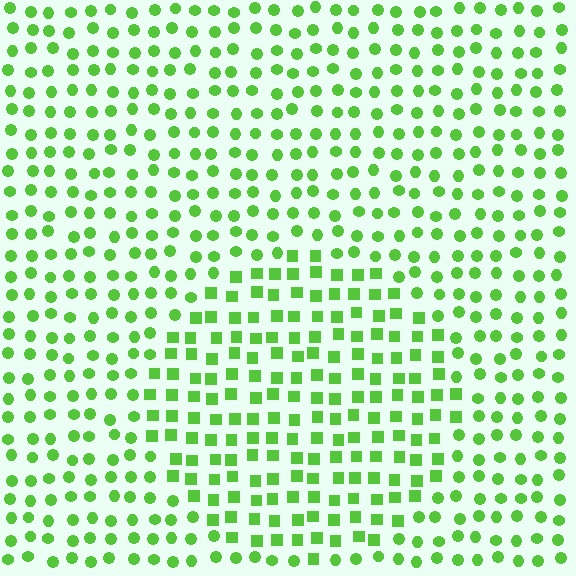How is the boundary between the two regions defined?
The boundary is defined by a change in element shape: squares inside vs. circles outside. All elements share the same color and spacing.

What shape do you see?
I see a circle.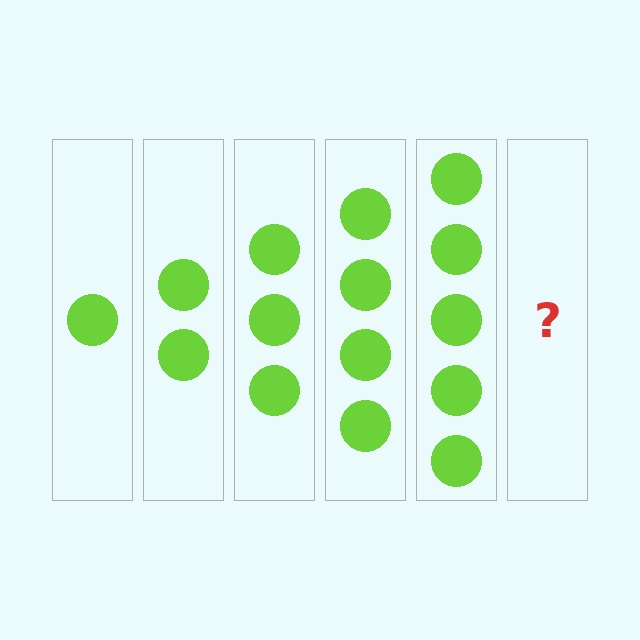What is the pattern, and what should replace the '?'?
The pattern is that each step adds one more circle. The '?' should be 6 circles.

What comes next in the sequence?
The next element should be 6 circles.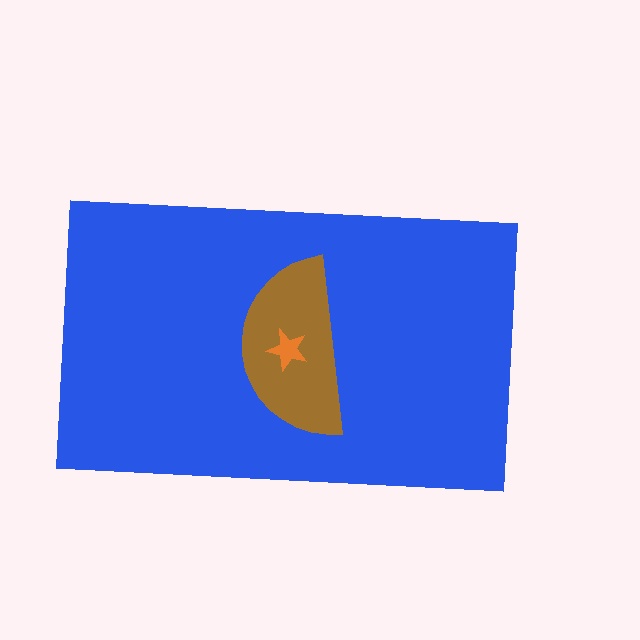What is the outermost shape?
The blue rectangle.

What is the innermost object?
The orange star.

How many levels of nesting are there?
3.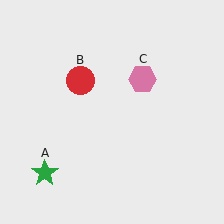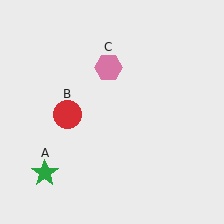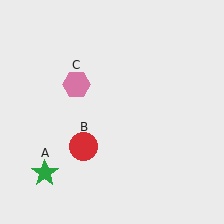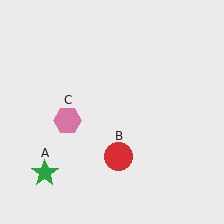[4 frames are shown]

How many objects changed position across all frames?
2 objects changed position: red circle (object B), pink hexagon (object C).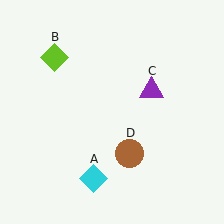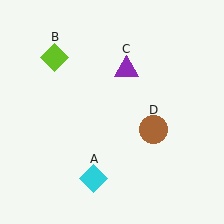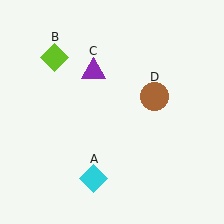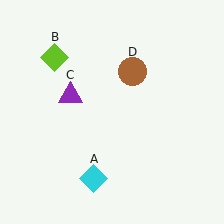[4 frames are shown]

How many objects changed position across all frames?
2 objects changed position: purple triangle (object C), brown circle (object D).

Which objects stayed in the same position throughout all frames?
Cyan diamond (object A) and lime diamond (object B) remained stationary.